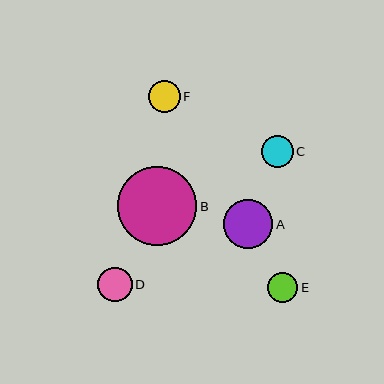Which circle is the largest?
Circle B is the largest with a size of approximately 80 pixels.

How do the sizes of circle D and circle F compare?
Circle D and circle F are approximately the same size.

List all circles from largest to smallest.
From largest to smallest: B, A, D, C, F, E.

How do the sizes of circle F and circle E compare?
Circle F and circle E are approximately the same size.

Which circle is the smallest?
Circle E is the smallest with a size of approximately 30 pixels.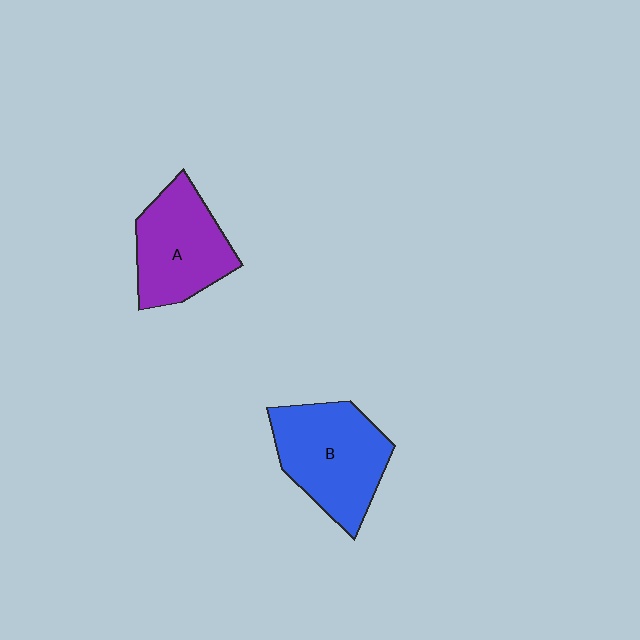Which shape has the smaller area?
Shape A (purple).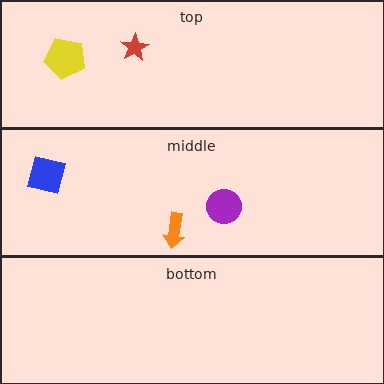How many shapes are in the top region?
2.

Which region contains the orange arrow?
The middle region.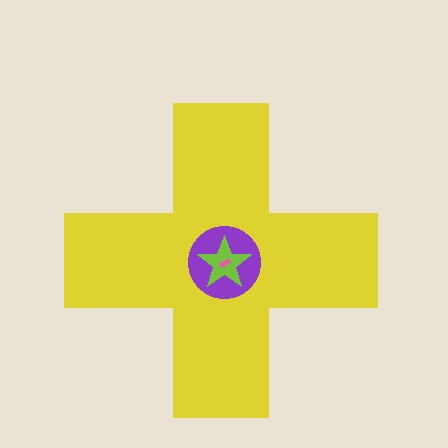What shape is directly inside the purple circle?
The lime star.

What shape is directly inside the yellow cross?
The purple circle.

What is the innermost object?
The pink arrow.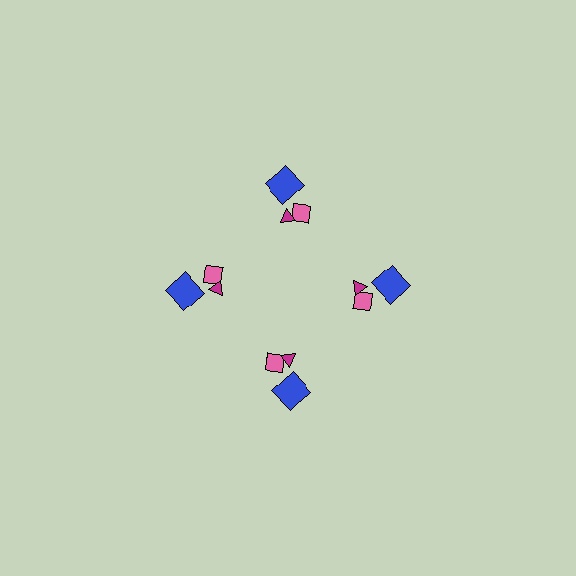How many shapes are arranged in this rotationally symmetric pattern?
There are 12 shapes, arranged in 4 groups of 3.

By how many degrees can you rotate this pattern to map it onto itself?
The pattern maps onto itself every 90 degrees of rotation.